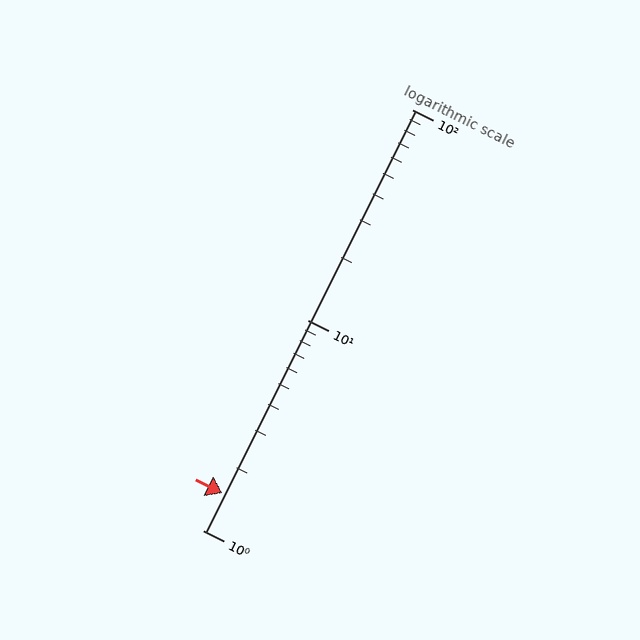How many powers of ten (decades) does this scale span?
The scale spans 2 decades, from 1 to 100.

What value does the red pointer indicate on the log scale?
The pointer indicates approximately 1.5.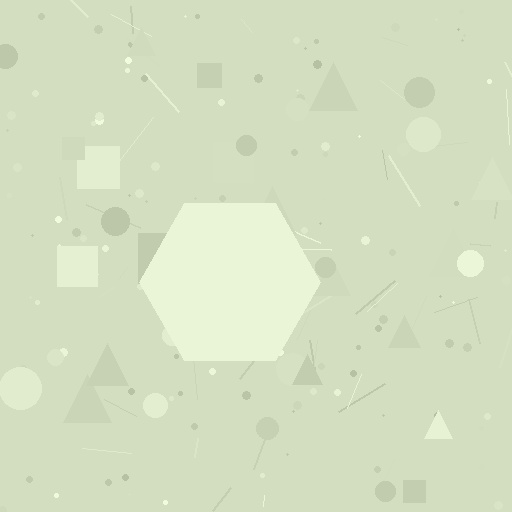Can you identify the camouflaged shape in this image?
The camouflaged shape is a hexagon.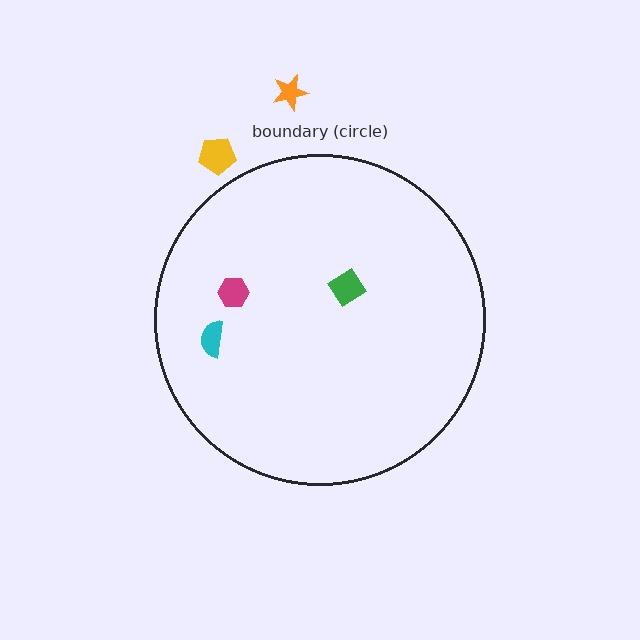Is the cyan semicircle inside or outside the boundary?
Inside.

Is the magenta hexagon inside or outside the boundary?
Inside.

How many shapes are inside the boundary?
3 inside, 2 outside.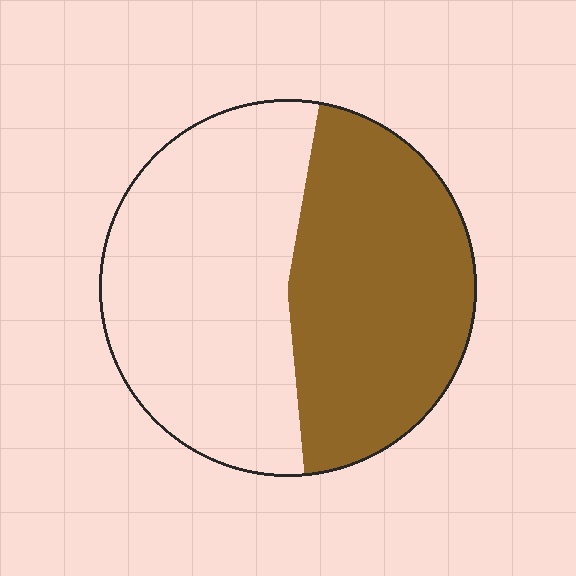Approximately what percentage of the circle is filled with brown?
Approximately 45%.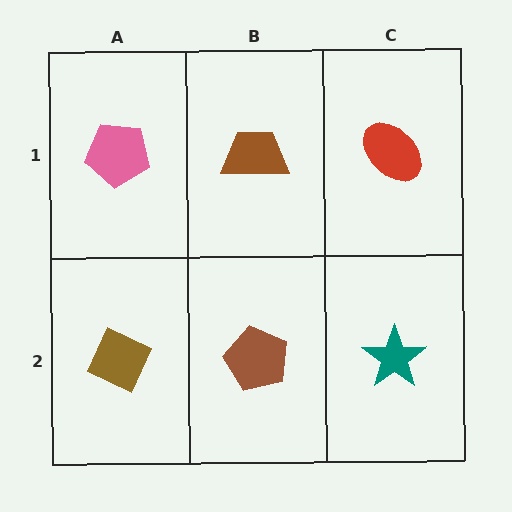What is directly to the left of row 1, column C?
A brown trapezoid.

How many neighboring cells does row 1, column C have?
2.